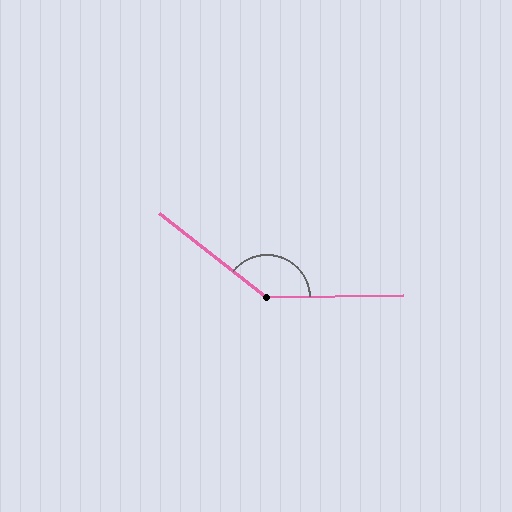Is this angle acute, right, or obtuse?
It is obtuse.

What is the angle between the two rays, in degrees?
Approximately 141 degrees.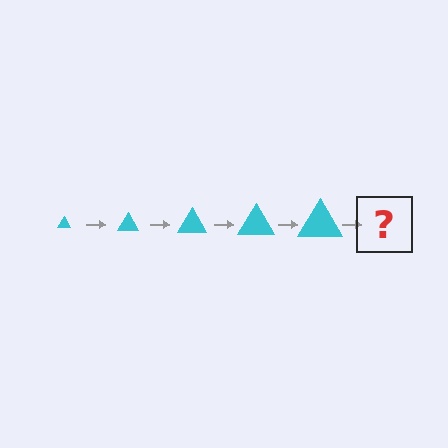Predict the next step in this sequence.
The next step is a cyan triangle, larger than the previous one.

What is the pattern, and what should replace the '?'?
The pattern is that the triangle gets progressively larger each step. The '?' should be a cyan triangle, larger than the previous one.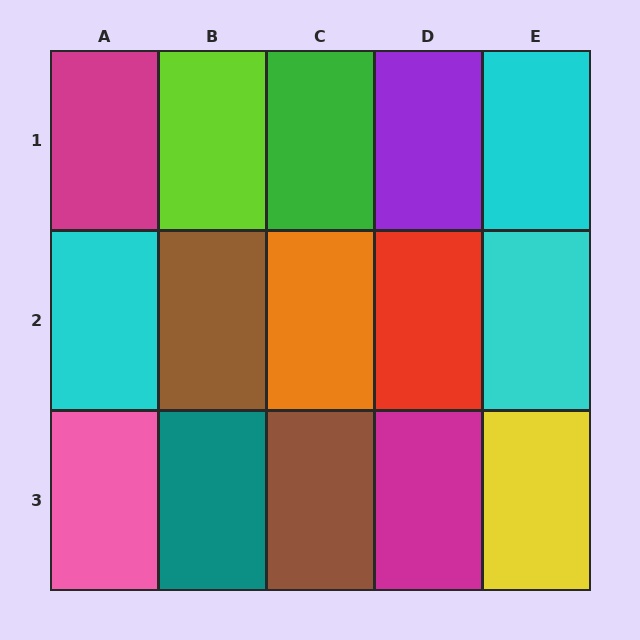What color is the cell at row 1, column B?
Lime.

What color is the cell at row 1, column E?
Cyan.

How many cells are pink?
1 cell is pink.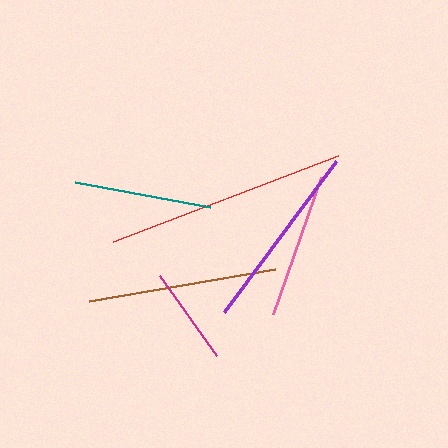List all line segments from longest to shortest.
From longest to shortest: red, brown, purple, pink, teal, magenta.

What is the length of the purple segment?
The purple segment is approximately 188 pixels long.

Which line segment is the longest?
The red line is the longest at approximately 241 pixels.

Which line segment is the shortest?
The magenta line is the shortest at approximately 99 pixels.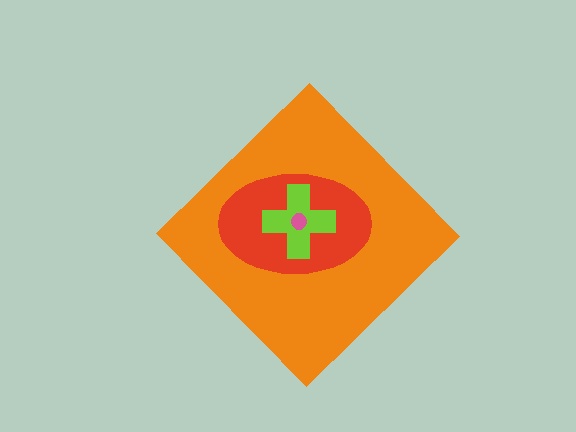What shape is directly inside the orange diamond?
The red ellipse.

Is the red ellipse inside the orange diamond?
Yes.